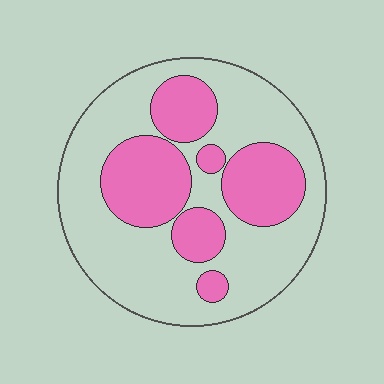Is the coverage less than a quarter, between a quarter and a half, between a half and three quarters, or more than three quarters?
Between a quarter and a half.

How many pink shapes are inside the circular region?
6.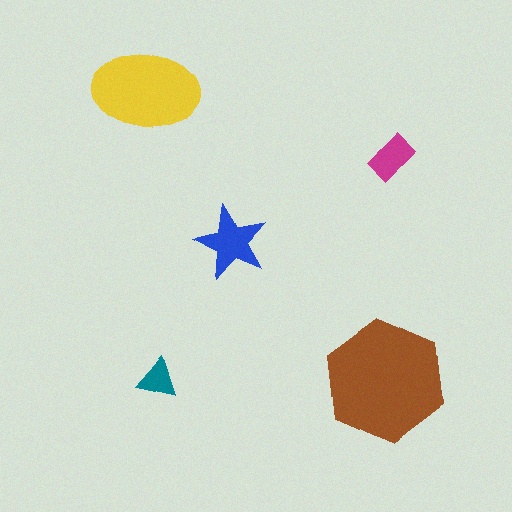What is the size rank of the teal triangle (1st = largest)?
5th.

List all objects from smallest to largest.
The teal triangle, the magenta rectangle, the blue star, the yellow ellipse, the brown hexagon.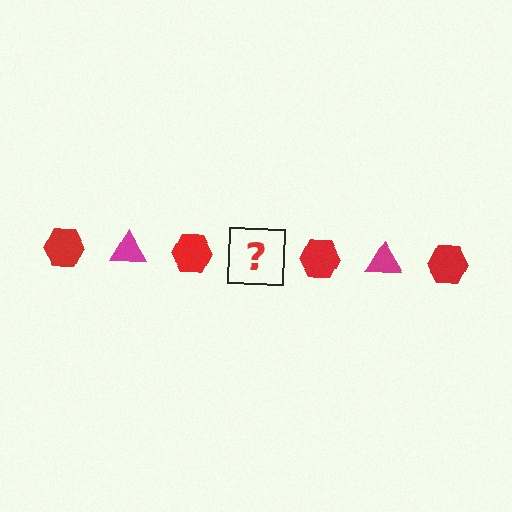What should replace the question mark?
The question mark should be replaced with a magenta triangle.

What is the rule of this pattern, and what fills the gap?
The rule is that the pattern alternates between red hexagon and magenta triangle. The gap should be filled with a magenta triangle.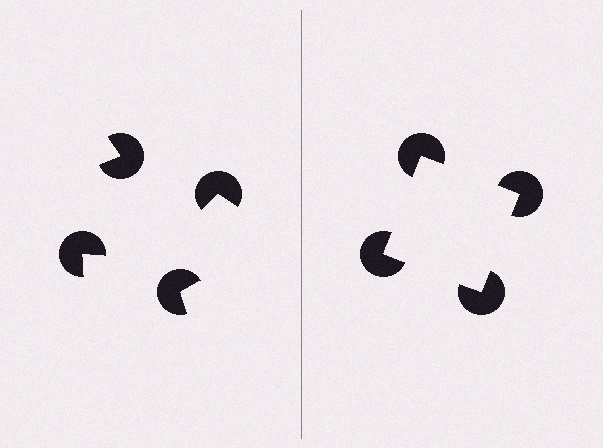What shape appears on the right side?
An illusory square.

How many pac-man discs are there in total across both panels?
8 — 4 on each side.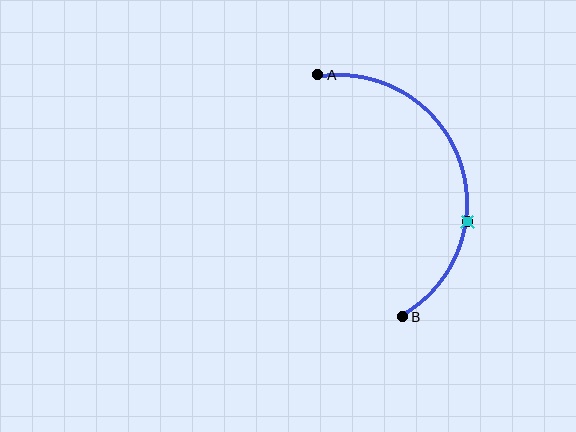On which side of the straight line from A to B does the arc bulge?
The arc bulges to the right of the straight line connecting A and B.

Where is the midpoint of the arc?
The arc midpoint is the point on the curve farthest from the straight line joining A and B. It sits to the right of that line.